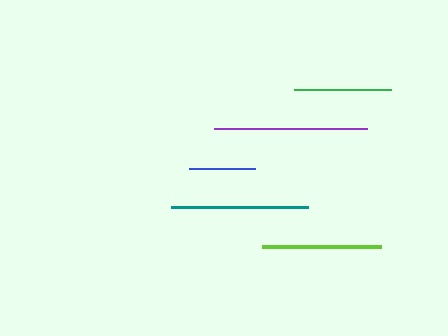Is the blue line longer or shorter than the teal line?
The teal line is longer than the blue line.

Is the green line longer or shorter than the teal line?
The teal line is longer than the green line.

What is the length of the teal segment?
The teal segment is approximately 137 pixels long.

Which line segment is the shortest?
The blue line is the shortest at approximately 66 pixels.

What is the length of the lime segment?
The lime segment is approximately 119 pixels long.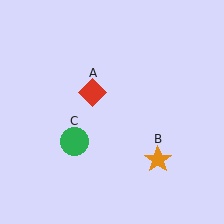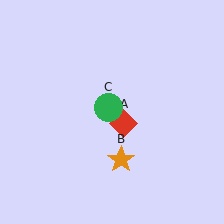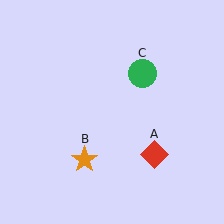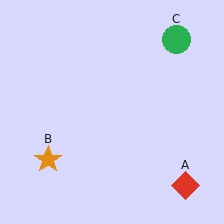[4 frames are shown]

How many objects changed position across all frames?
3 objects changed position: red diamond (object A), orange star (object B), green circle (object C).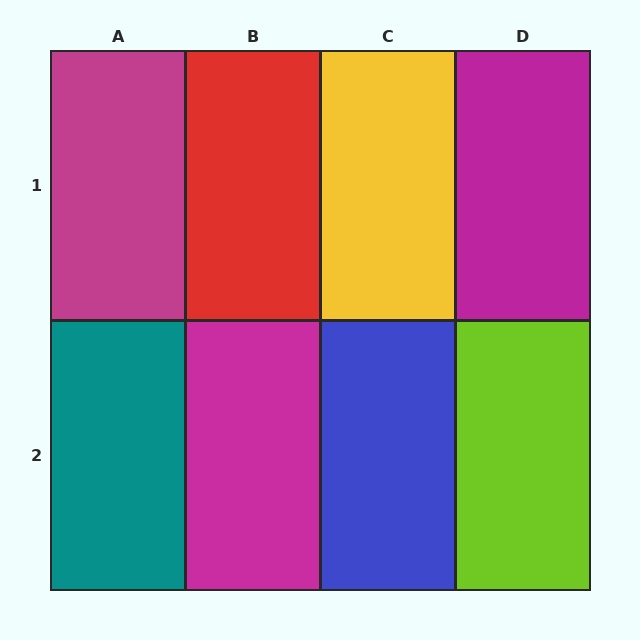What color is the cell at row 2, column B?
Magenta.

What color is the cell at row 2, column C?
Blue.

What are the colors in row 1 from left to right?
Magenta, red, yellow, magenta.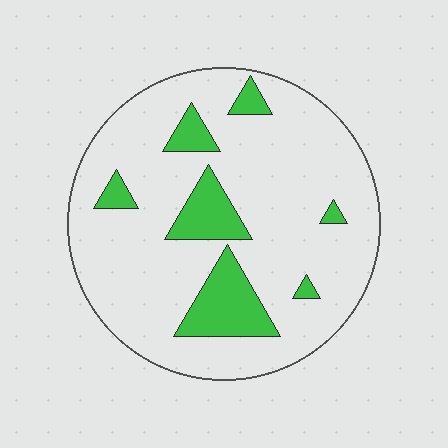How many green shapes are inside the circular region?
7.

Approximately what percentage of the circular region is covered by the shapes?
Approximately 15%.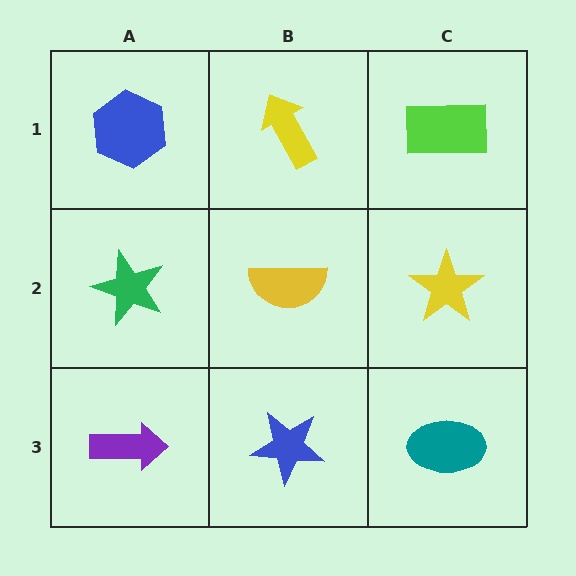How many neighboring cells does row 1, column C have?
2.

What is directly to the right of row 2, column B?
A yellow star.